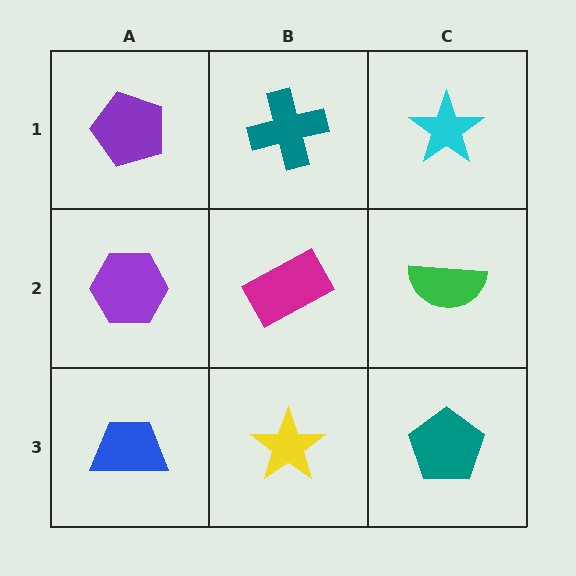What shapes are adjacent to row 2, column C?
A cyan star (row 1, column C), a teal pentagon (row 3, column C), a magenta rectangle (row 2, column B).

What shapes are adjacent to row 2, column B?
A teal cross (row 1, column B), a yellow star (row 3, column B), a purple hexagon (row 2, column A), a green semicircle (row 2, column C).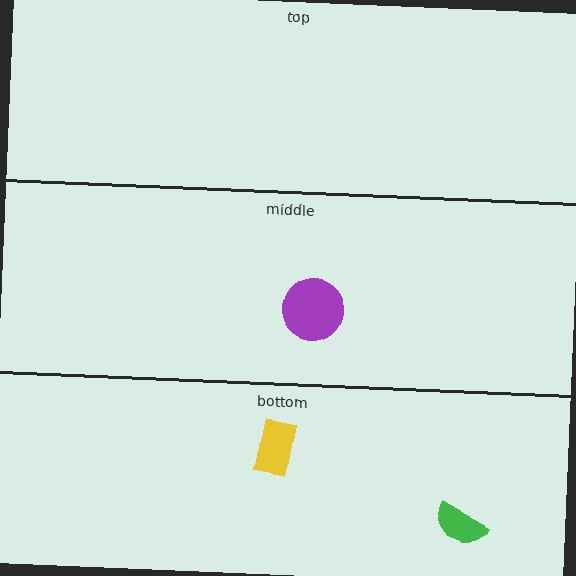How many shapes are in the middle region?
1.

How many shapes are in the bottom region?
2.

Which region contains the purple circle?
The middle region.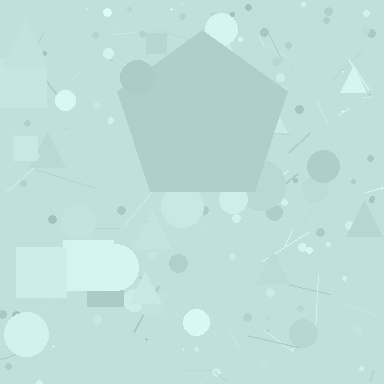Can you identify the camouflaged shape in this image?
The camouflaged shape is a pentagon.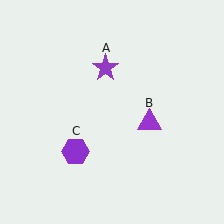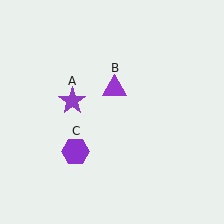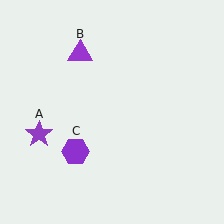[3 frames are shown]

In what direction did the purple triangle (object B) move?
The purple triangle (object B) moved up and to the left.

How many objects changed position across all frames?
2 objects changed position: purple star (object A), purple triangle (object B).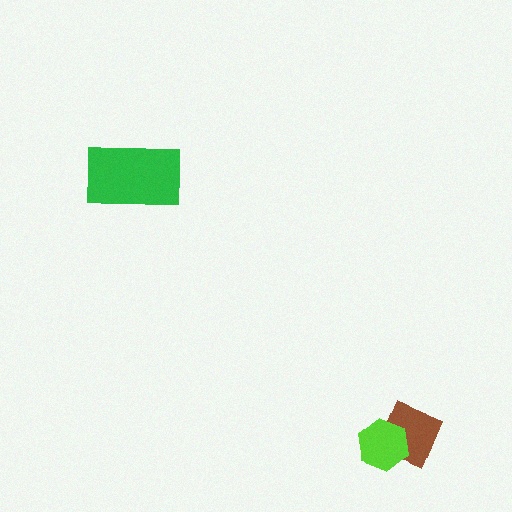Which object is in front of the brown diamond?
The lime hexagon is in front of the brown diamond.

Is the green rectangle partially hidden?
No, no other shape covers it.